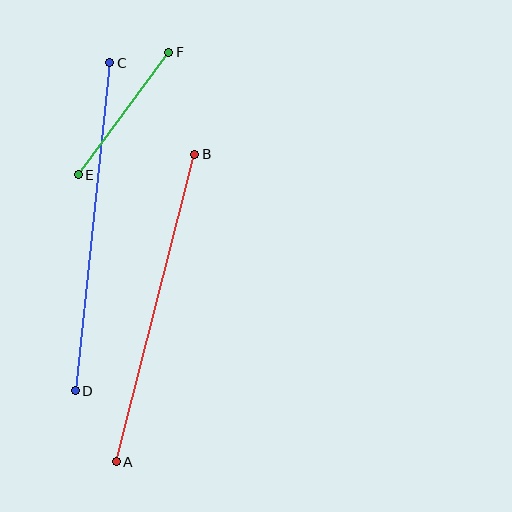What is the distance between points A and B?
The distance is approximately 318 pixels.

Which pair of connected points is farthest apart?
Points C and D are farthest apart.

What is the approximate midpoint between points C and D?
The midpoint is at approximately (92, 227) pixels.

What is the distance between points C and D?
The distance is approximately 330 pixels.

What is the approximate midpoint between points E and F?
The midpoint is at approximately (124, 114) pixels.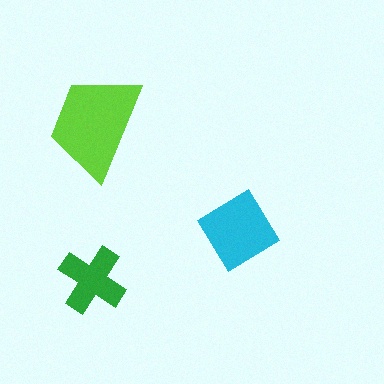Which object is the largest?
The lime trapezoid.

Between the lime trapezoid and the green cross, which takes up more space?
The lime trapezoid.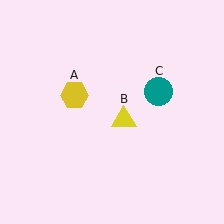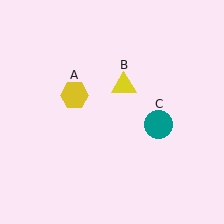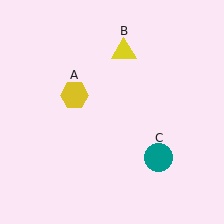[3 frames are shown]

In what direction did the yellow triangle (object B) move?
The yellow triangle (object B) moved up.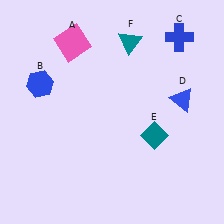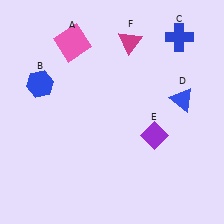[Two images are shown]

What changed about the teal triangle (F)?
In Image 1, F is teal. In Image 2, it changed to magenta.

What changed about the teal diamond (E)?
In Image 1, E is teal. In Image 2, it changed to purple.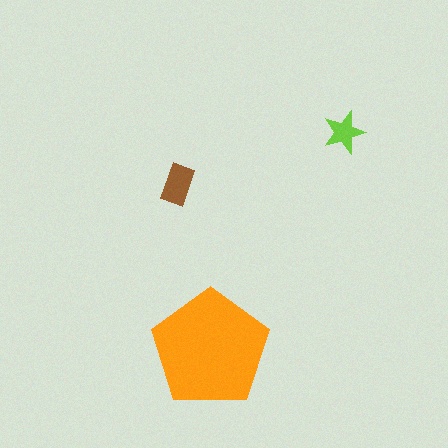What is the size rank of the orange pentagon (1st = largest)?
1st.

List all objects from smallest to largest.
The lime star, the brown rectangle, the orange pentagon.